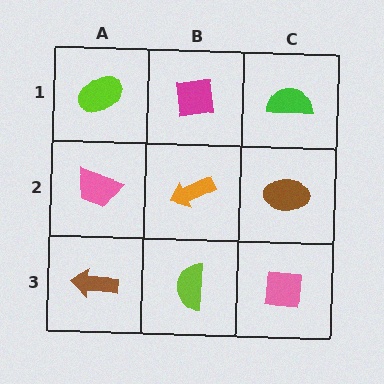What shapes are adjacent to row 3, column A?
A pink trapezoid (row 2, column A), a lime semicircle (row 3, column B).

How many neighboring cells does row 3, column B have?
3.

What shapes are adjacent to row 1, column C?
A brown ellipse (row 2, column C), a magenta square (row 1, column B).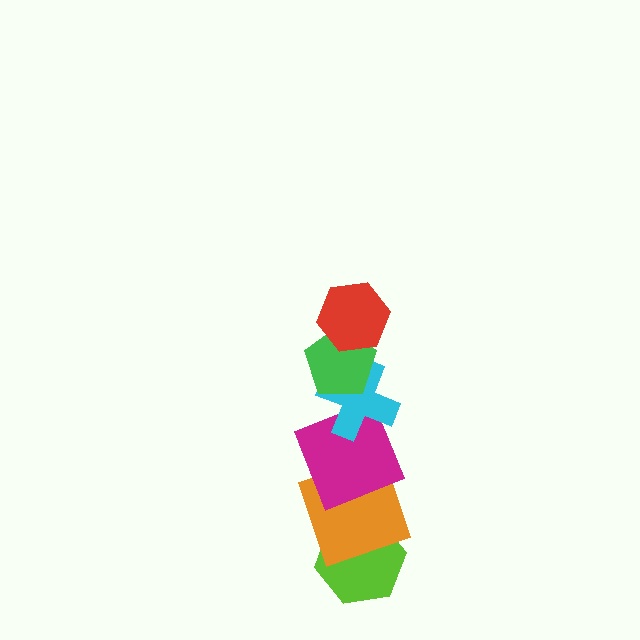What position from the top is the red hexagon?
The red hexagon is 1st from the top.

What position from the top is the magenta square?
The magenta square is 4th from the top.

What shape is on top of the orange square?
The magenta square is on top of the orange square.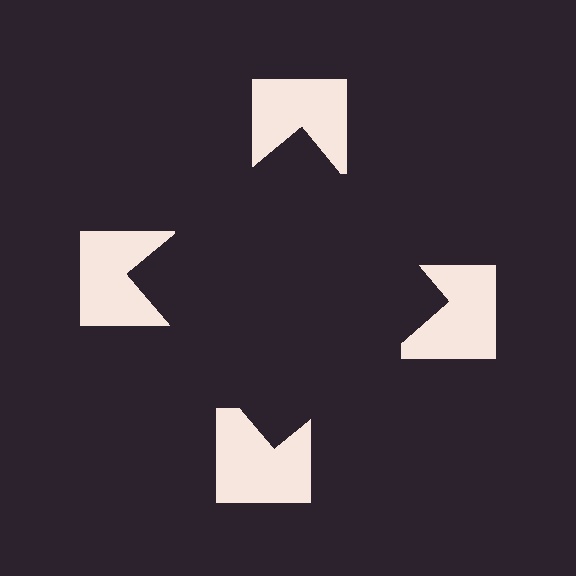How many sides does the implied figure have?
4 sides.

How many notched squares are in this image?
There are 4 — one at each vertex of the illusory square.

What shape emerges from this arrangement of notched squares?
An illusory square — its edges are inferred from the aligned wedge cuts in the notched squares, not physically drawn.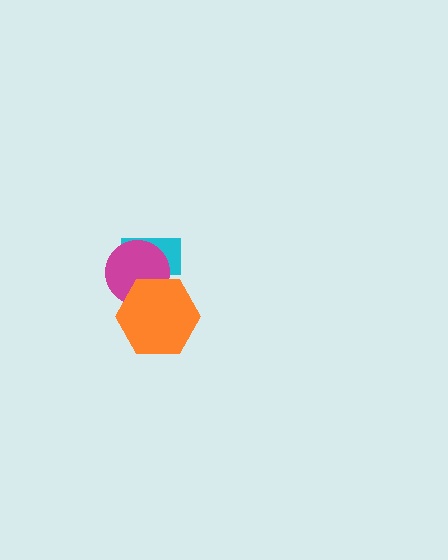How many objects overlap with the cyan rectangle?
2 objects overlap with the cyan rectangle.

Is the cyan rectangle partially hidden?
Yes, it is partially covered by another shape.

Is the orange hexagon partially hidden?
No, no other shape covers it.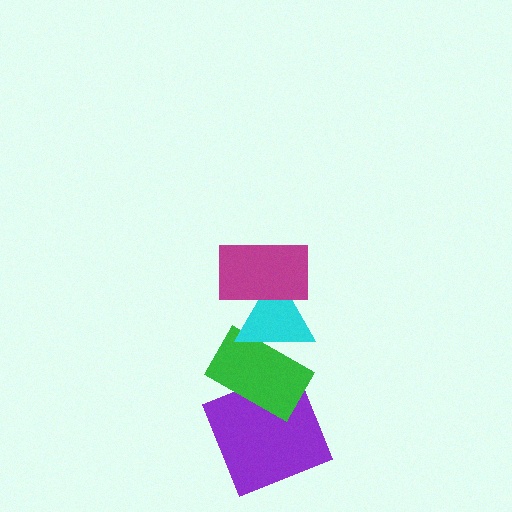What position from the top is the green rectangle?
The green rectangle is 3rd from the top.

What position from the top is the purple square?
The purple square is 4th from the top.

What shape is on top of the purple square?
The green rectangle is on top of the purple square.